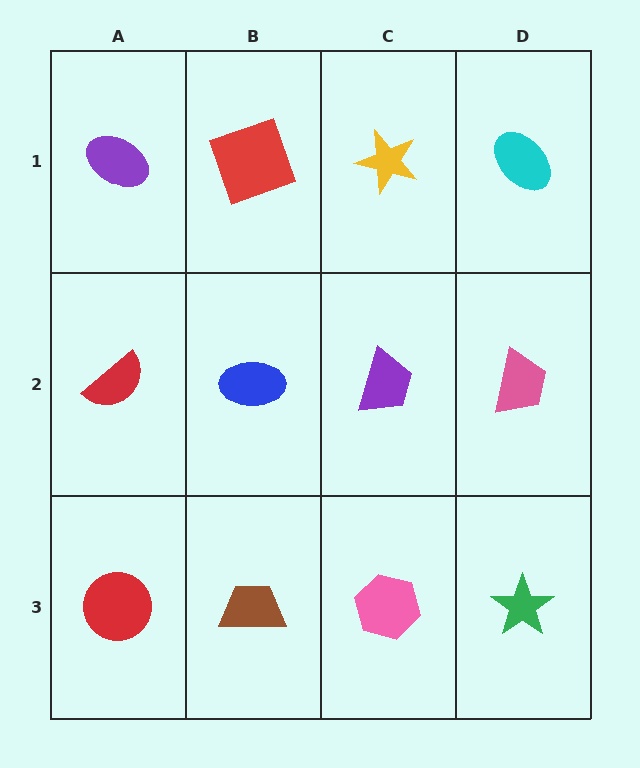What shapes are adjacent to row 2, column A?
A purple ellipse (row 1, column A), a red circle (row 3, column A), a blue ellipse (row 2, column B).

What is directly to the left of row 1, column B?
A purple ellipse.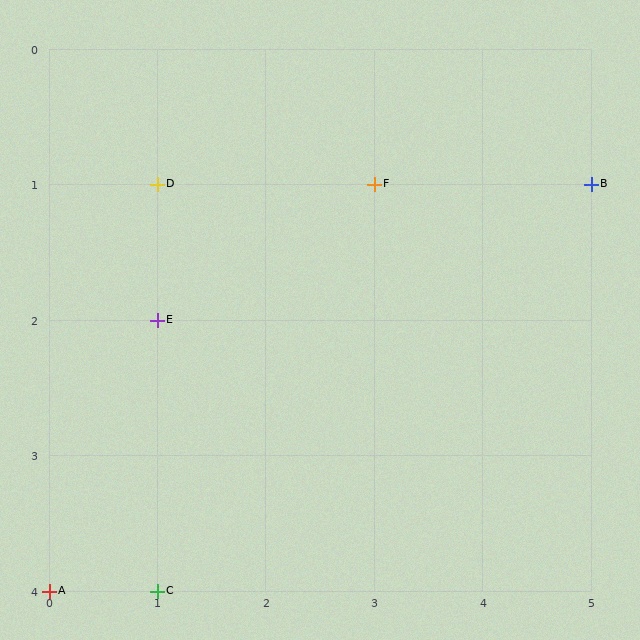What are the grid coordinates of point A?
Point A is at grid coordinates (0, 4).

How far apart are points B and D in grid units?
Points B and D are 4 columns apart.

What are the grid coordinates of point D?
Point D is at grid coordinates (1, 1).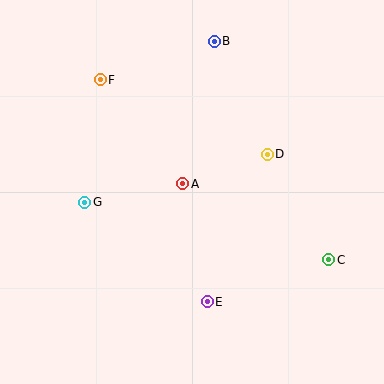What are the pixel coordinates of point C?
Point C is at (329, 260).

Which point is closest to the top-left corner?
Point F is closest to the top-left corner.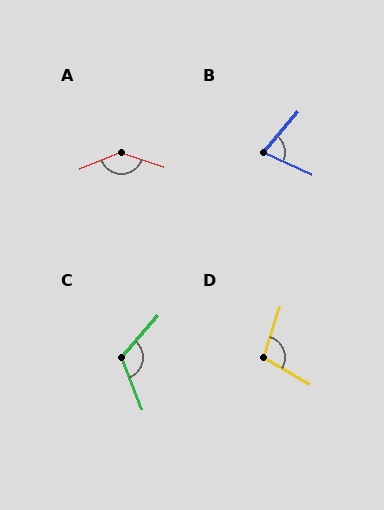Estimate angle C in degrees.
Approximately 118 degrees.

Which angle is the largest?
A, at approximately 139 degrees.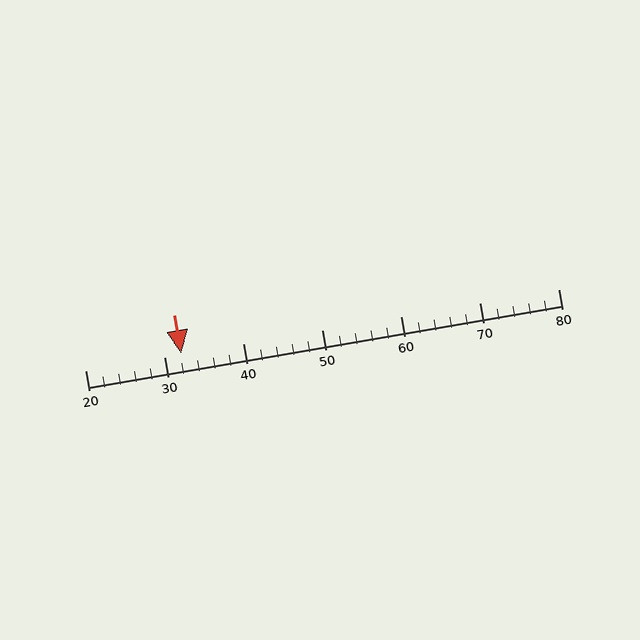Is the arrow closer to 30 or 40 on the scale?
The arrow is closer to 30.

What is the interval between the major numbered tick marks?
The major tick marks are spaced 10 units apart.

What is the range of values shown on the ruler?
The ruler shows values from 20 to 80.